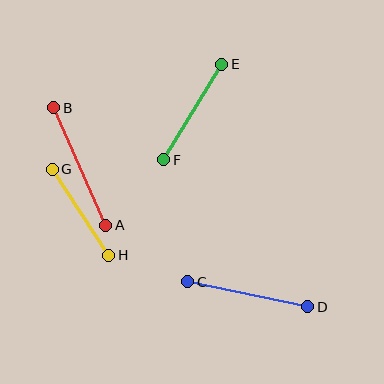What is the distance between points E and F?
The distance is approximately 112 pixels.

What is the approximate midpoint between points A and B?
The midpoint is at approximately (80, 167) pixels.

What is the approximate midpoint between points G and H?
The midpoint is at approximately (80, 212) pixels.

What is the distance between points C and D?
The distance is approximately 123 pixels.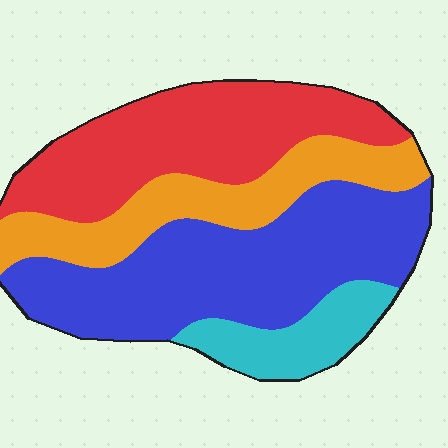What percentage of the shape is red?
Red covers roughly 30% of the shape.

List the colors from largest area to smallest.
From largest to smallest: blue, red, orange, cyan.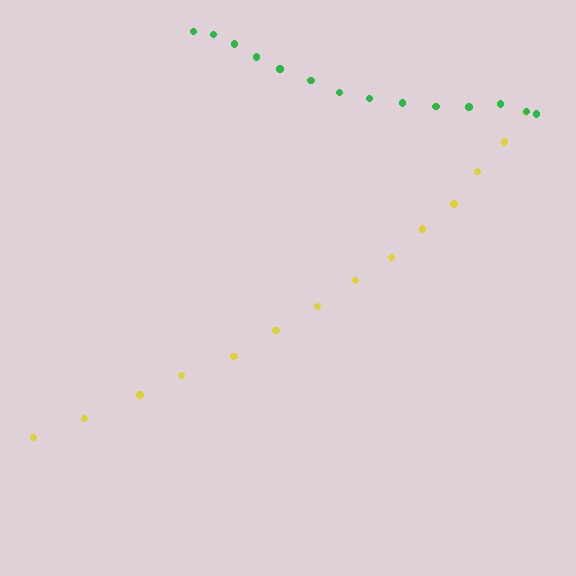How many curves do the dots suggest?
There are 2 distinct paths.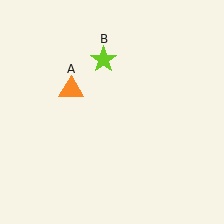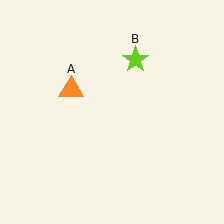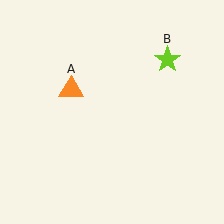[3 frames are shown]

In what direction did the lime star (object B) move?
The lime star (object B) moved right.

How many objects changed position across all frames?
1 object changed position: lime star (object B).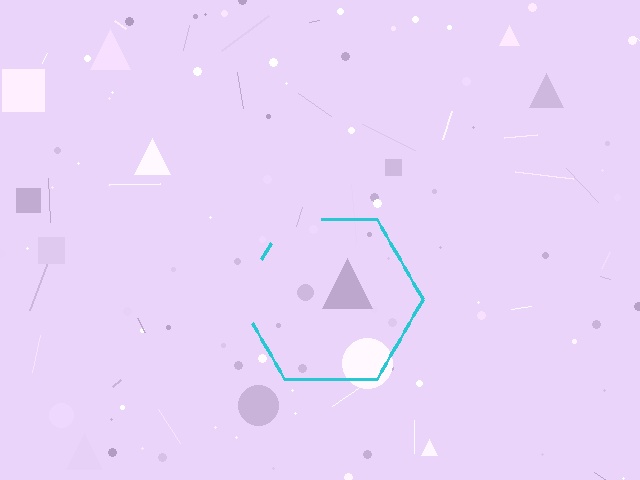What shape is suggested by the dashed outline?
The dashed outline suggests a hexagon.